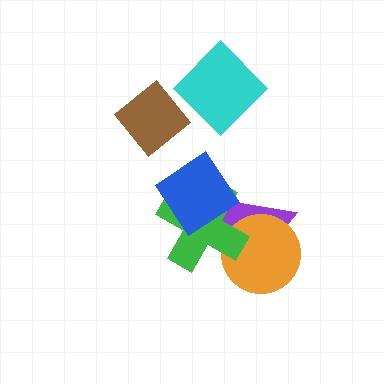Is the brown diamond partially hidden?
Yes, it is partially covered by another shape.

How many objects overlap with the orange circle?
2 objects overlap with the orange circle.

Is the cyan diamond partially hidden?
No, no other shape covers it.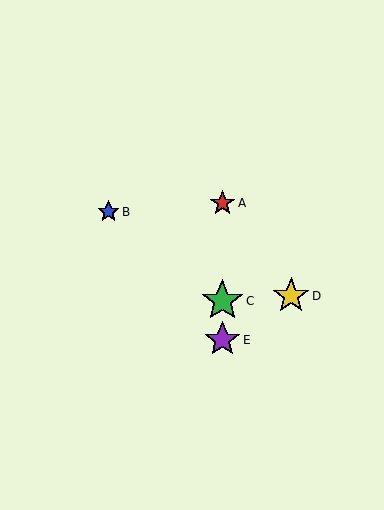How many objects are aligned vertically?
3 objects (A, C, E) are aligned vertically.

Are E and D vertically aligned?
No, E is at x≈222 and D is at x≈291.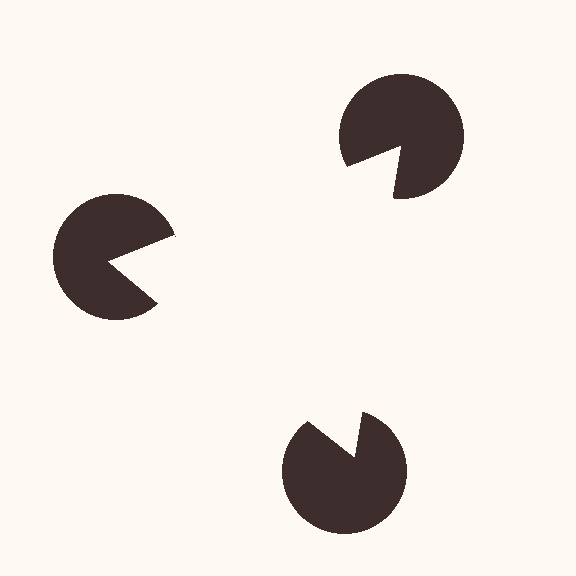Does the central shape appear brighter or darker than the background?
It typically appears slightly brighter than the background, even though no actual brightness change is drawn.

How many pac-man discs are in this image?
There are 3 — one at each vertex of the illusory triangle.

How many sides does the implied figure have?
3 sides.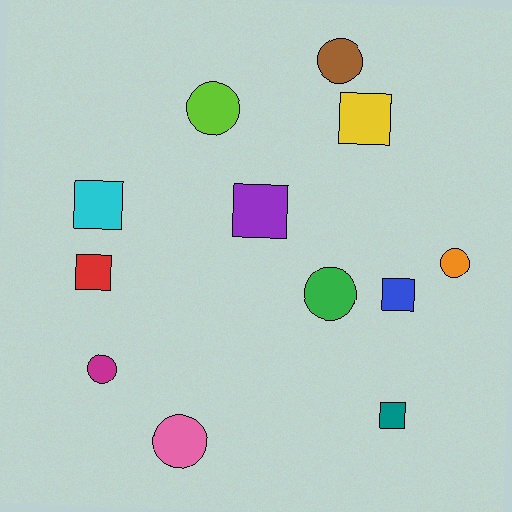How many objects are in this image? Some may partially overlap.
There are 12 objects.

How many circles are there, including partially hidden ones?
There are 6 circles.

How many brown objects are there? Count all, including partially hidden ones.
There is 1 brown object.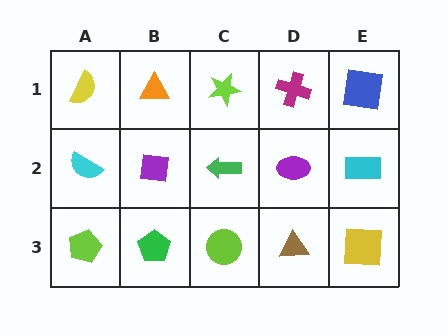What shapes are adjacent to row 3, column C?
A green arrow (row 2, column C), a green pentagon (row 3, column B), a brown triangle (row 3, column D).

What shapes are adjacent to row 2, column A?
A yellow semicircle (row 1, column A), a lime pentagon (row 3, column A), a purple square (row 2, column B).